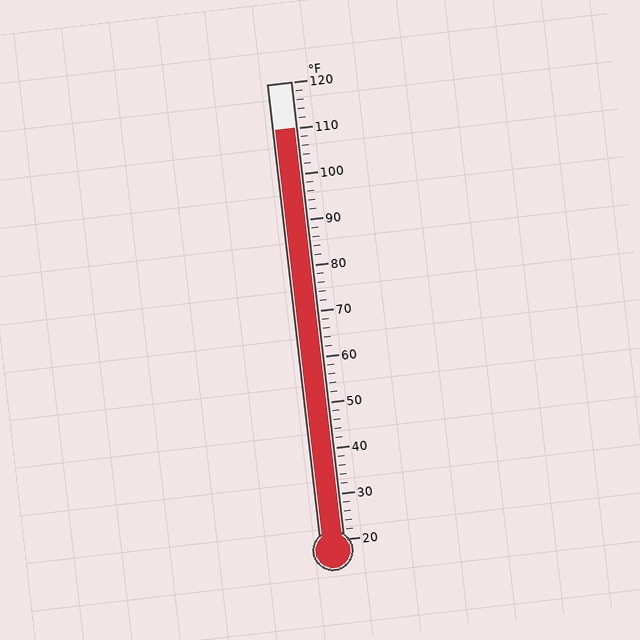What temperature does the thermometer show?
The thermometer shows approximately 110°F.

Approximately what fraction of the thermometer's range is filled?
The thermometer is filled to approximately 90% of its range.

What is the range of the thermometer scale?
The thermometer scale ranges from 20°F to 120°F.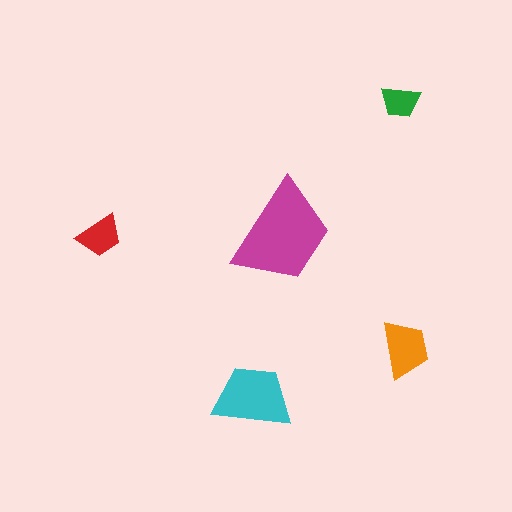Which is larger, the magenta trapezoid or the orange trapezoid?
The magenta one.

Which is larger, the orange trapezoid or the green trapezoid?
The orange one.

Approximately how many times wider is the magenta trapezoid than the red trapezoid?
About 2.5 times wider.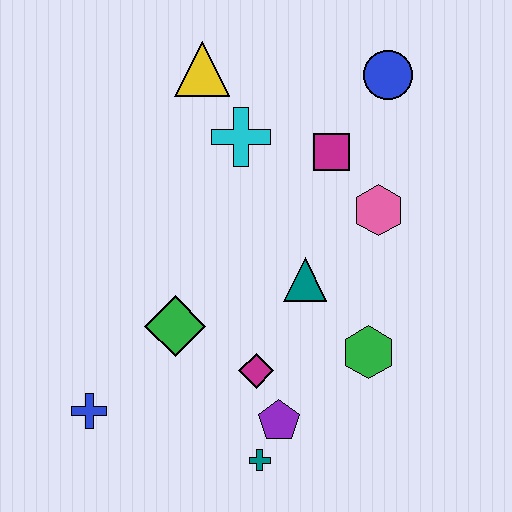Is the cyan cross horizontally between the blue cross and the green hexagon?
Yes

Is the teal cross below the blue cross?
Yes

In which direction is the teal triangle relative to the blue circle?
The teal triangle is below the blue circle.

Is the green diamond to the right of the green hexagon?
No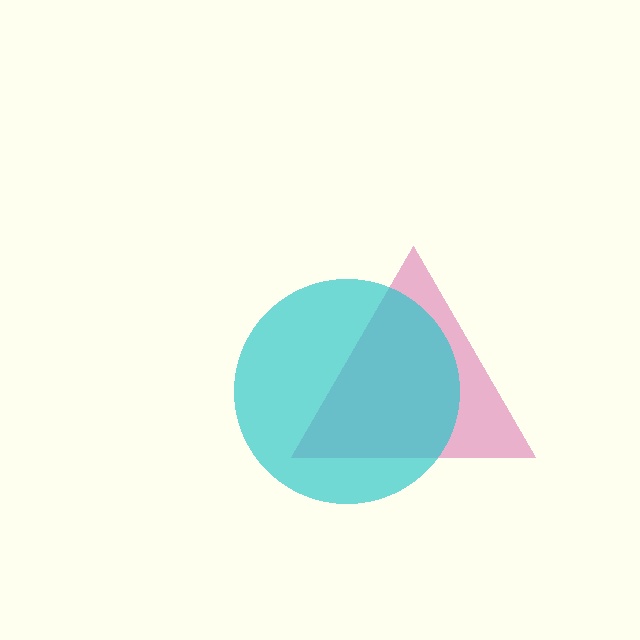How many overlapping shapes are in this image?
There are 2 overlapping shapes in the image.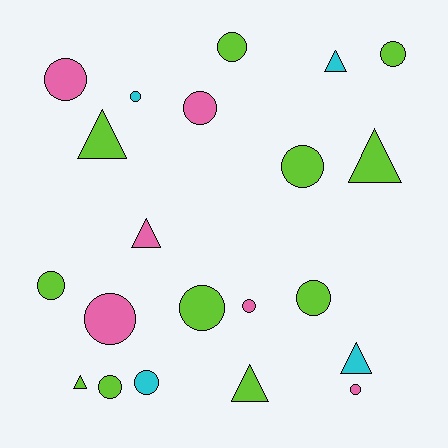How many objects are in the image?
There are 21 objects.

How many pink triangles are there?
There is 1 pink triangle.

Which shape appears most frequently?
Circle, with 14 objects.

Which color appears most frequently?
Lime, with 11 objects.